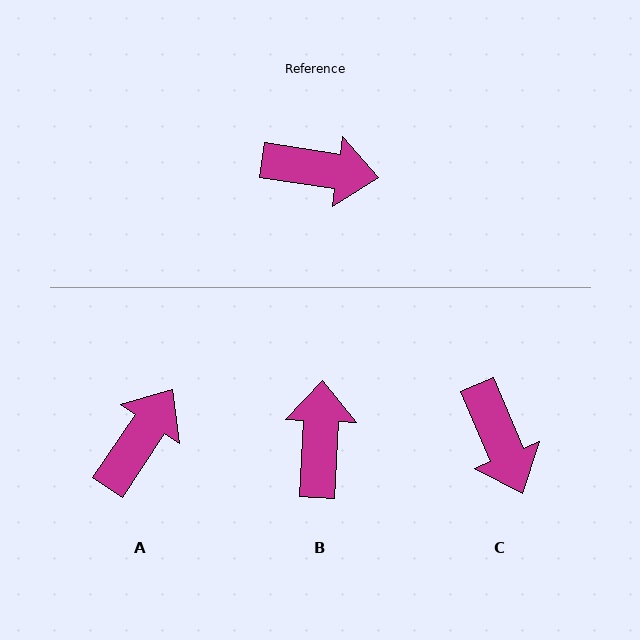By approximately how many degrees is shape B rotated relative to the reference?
Approximately 96 degrees counter-clockwise.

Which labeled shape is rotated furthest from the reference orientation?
B, about 96 degrees away.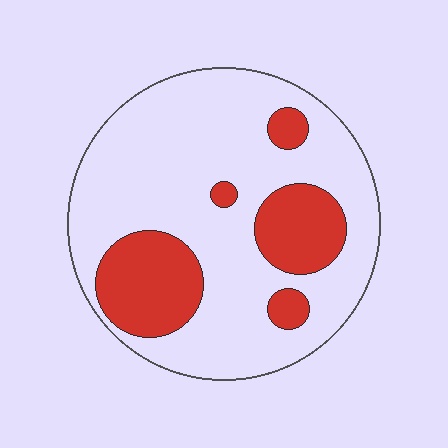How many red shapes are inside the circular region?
5.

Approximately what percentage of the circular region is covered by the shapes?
Approximately 25%.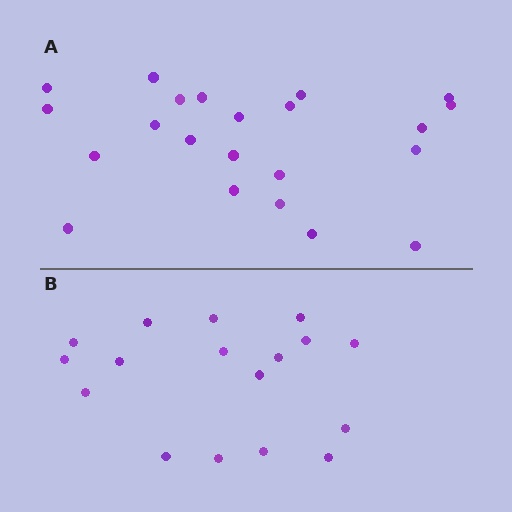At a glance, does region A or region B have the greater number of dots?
Region A (the top region) has more dots.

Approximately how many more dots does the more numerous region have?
Region A has about 5 more dots than region B.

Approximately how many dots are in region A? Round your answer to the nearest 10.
About 20 dots. (The exact count is 22, which rounds to 20.)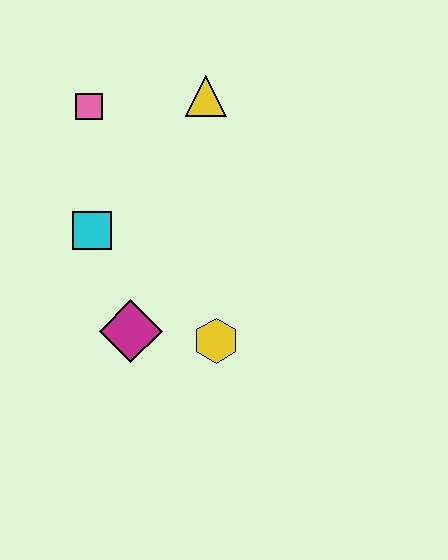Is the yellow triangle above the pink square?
Yes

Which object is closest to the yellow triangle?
The pink square is closest to the yellow triangle.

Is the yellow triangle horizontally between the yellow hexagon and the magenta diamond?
Yes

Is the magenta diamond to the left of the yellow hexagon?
Yes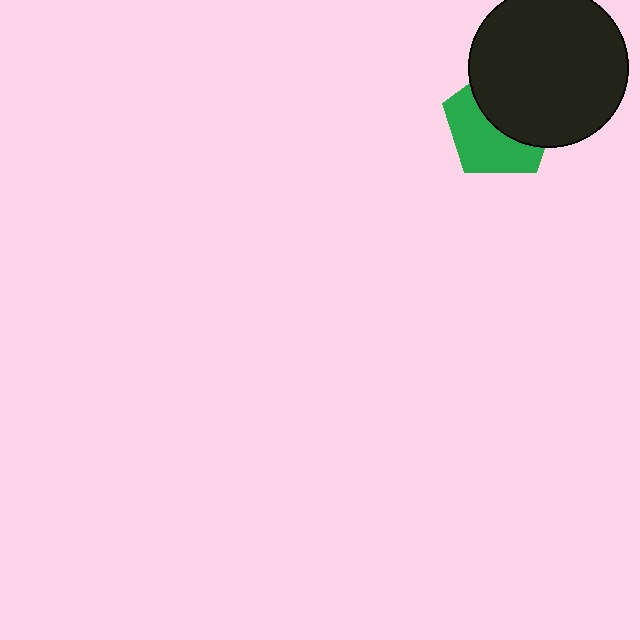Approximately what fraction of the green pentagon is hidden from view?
Roughly 51% of the green pentagon is hidden behind the black circle.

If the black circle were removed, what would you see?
You would see the complete green pentagon.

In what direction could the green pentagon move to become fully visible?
The green pentagon could move toward the lower-left. That would shift it out from behind the black circle entirely.